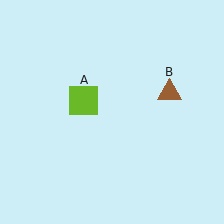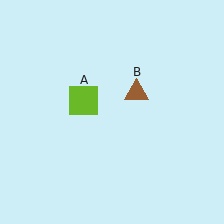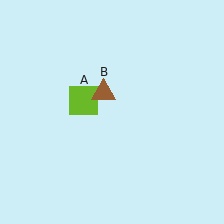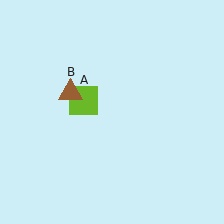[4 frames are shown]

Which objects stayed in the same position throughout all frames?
Lime square (object A) remained stationary.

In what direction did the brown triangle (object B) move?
The brown triangle (object B) moved left.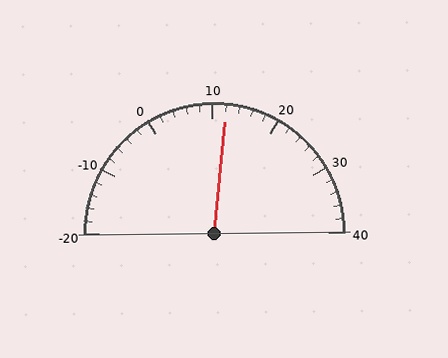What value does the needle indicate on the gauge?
The needle indicates approximately 12.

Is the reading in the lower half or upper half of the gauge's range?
The reading is in the upper half of the range (-20 to 40).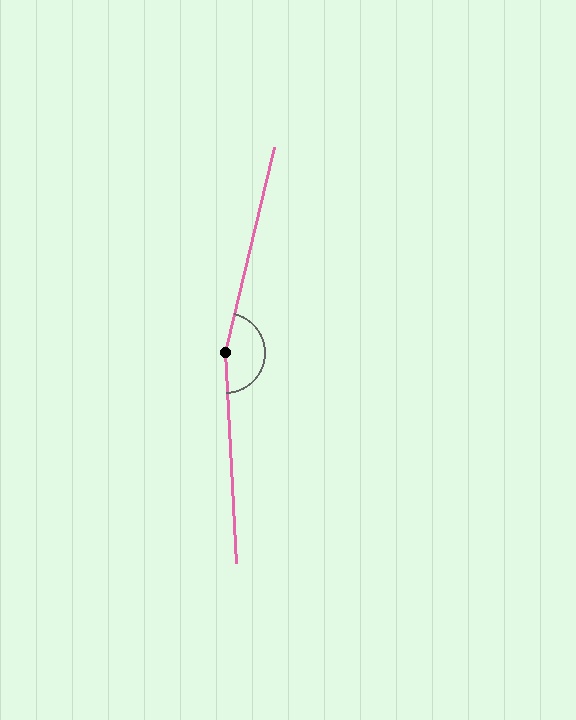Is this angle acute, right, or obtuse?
It is obtuse.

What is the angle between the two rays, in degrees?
Approximately 164 degrees.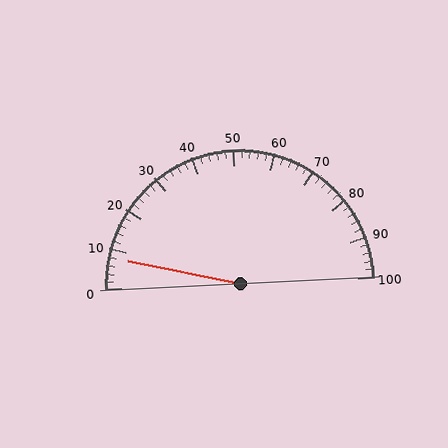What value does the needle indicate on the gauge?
The needle indicates approximately 8.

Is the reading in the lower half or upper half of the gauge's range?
The reading is in the lower half of the range (0 to 100).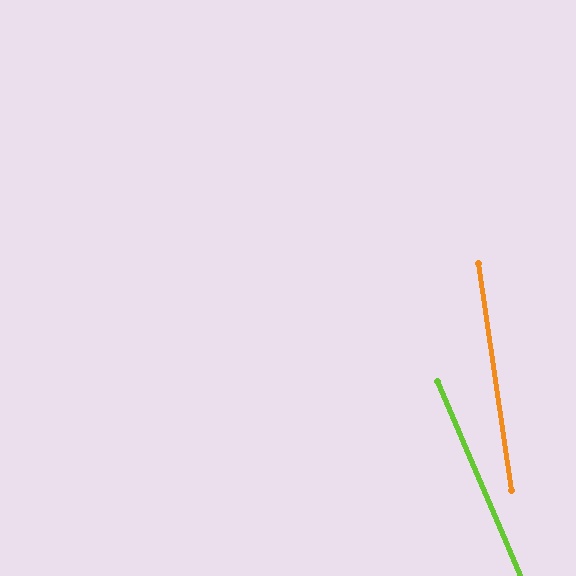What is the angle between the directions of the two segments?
Approximately 15 degrees.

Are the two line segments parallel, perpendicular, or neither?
Neither parallel nor perpendicular — they differ by about 15°.